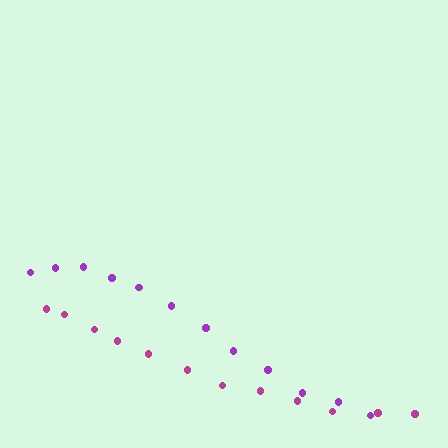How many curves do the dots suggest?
There are 2 distinct paths.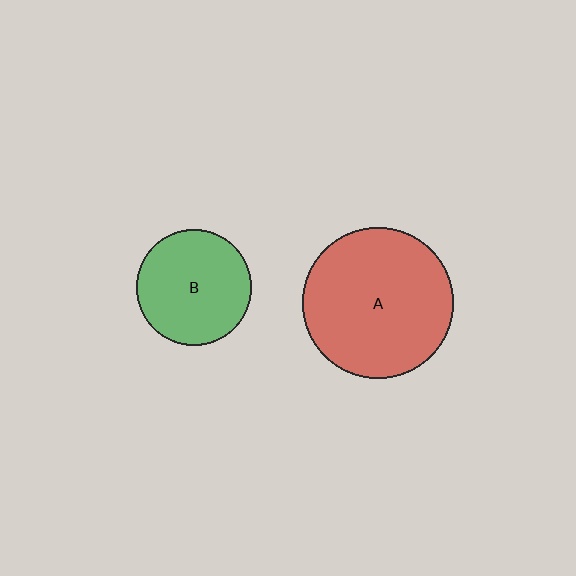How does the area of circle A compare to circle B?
Approximately 1.7 times.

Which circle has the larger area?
Circle A (red).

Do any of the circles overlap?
No, none of the circles overlap.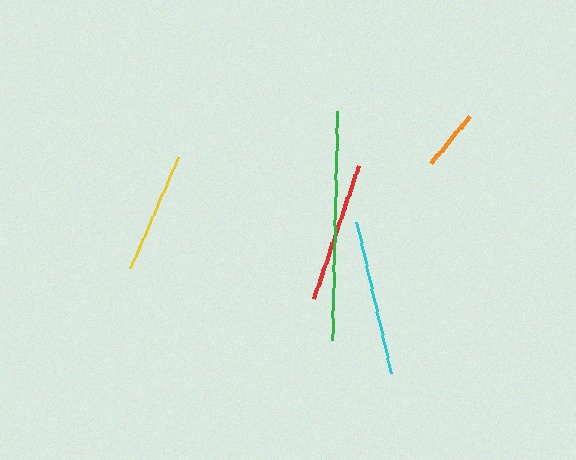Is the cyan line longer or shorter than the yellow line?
The cyan line is longer than the yellow line.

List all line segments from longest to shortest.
From longest to shortest: green, cyan, red, yellow, orange.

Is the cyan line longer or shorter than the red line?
The cyan line is longer than the red line.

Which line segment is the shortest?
The orange line is the shortest at approximately 62 pixels.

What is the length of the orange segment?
The orange segment is approximately 62 pixels long.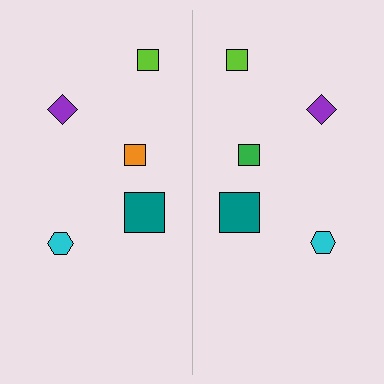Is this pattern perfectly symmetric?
No, the pattern is not perfectly symmetric. The green square on the right side breaks the symmetry — its mirror counterpart is orange.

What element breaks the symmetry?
The green square on the right side breaks the symmetry — its mirror counterpart is orange.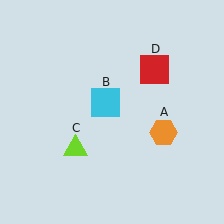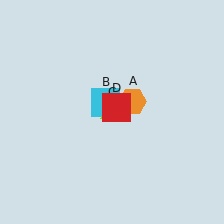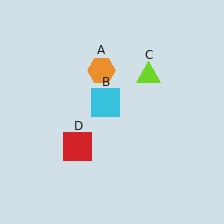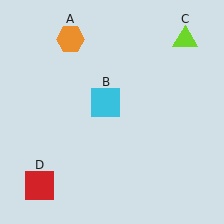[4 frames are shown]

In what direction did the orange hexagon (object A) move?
The orange hexagon (object A) moved up and to the left.